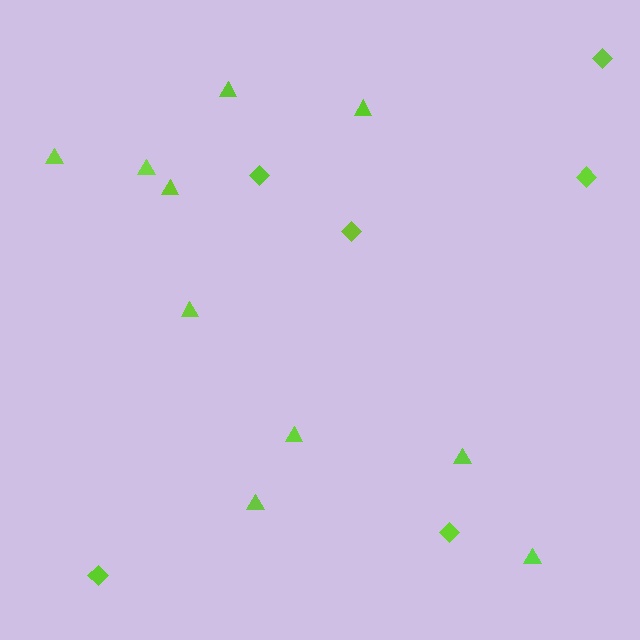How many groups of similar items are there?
There are 2 groups: one group of triangles (10) and one group of diamonds (6).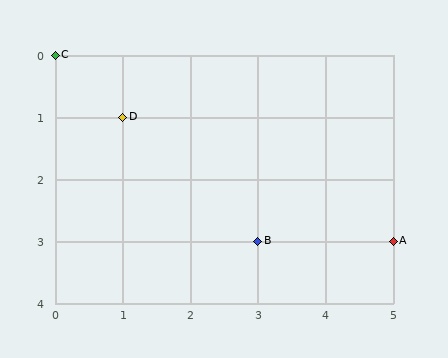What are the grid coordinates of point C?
Point C is at grid coordinates (0, 0).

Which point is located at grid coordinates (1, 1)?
Point D is at (1, 1).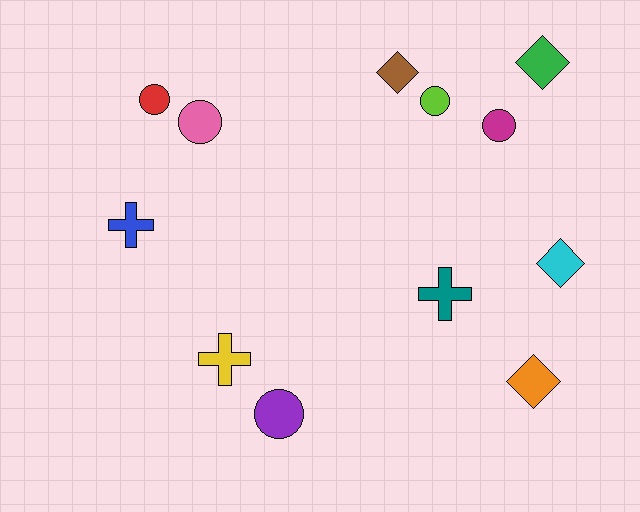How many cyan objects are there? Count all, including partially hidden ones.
There is 1 cyan object.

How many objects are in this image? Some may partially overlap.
There are 12 objects.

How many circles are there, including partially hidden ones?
There are 5 circles.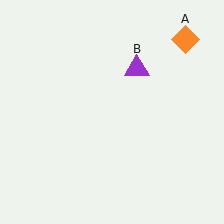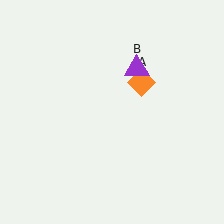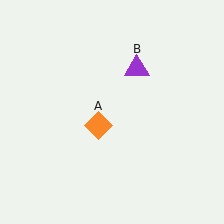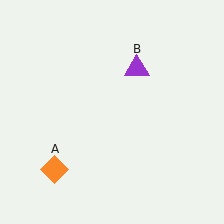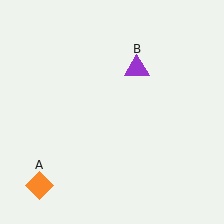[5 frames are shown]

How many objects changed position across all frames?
1 object changed position: orange diamond (object A).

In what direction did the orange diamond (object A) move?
The orange diamond (object A) moved down and to the left.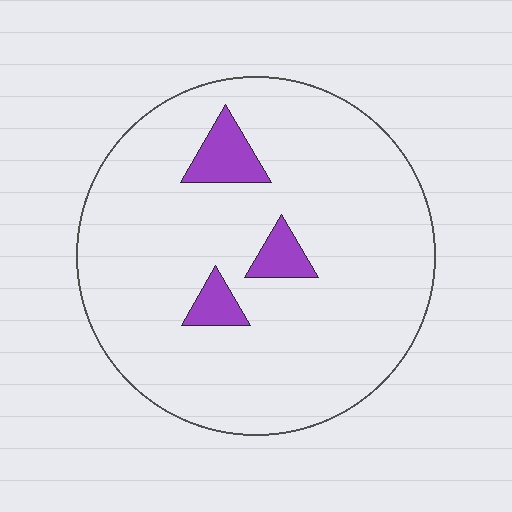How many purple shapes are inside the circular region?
3.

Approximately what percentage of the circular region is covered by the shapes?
Approximately 10%.